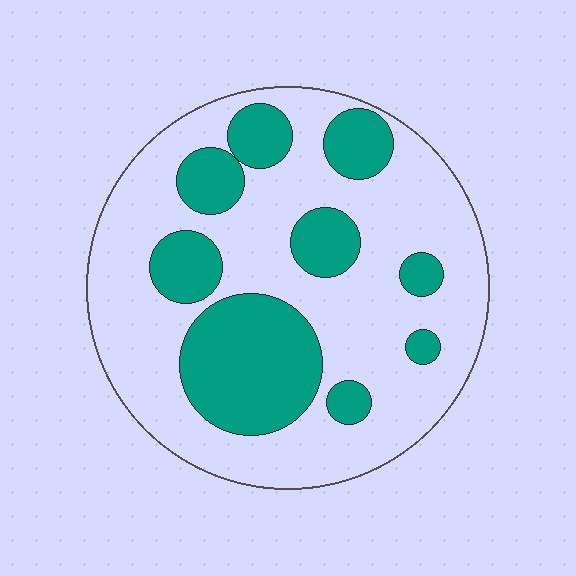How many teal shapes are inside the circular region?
9.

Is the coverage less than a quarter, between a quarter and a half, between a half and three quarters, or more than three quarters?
Between a quarter and a half.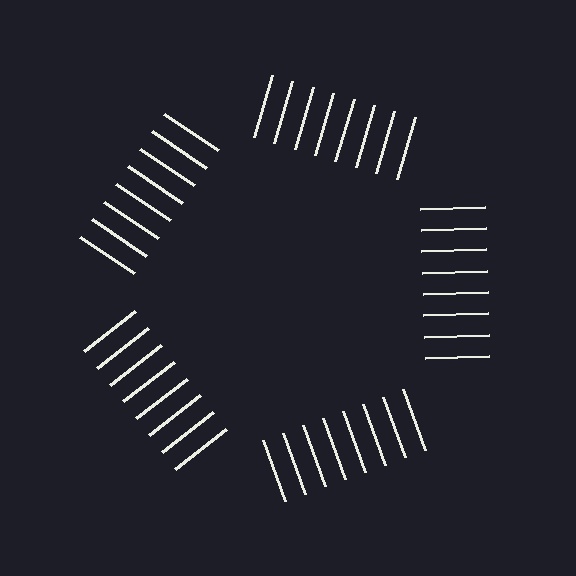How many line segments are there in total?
40 — 8 along each of the 5 edges.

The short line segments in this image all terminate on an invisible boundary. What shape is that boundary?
An illusory pentagon — the line segments terminate on its edges but no continuous stroke is drawn.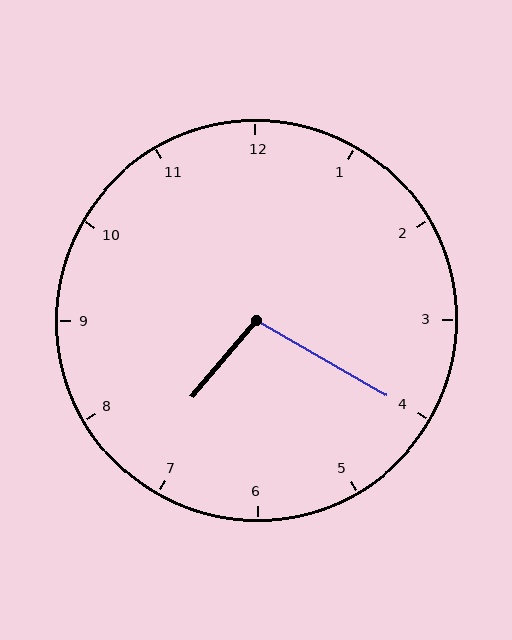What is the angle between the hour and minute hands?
Approximately 100 degrees.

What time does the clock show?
7:20.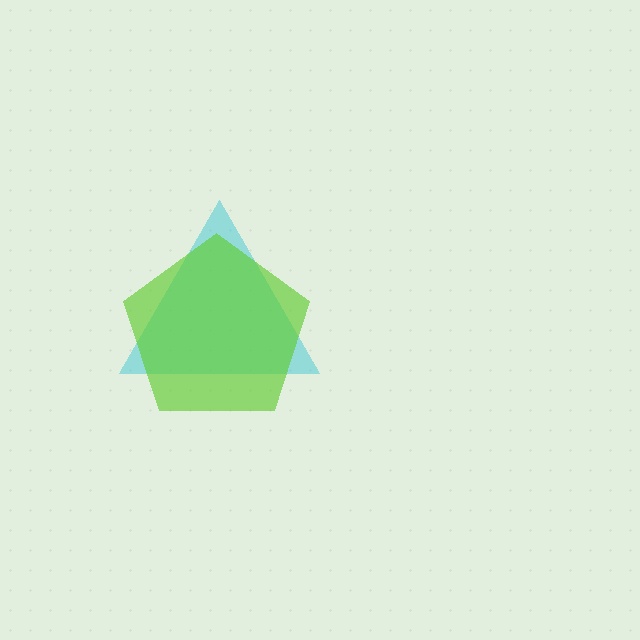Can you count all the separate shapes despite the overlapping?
Yes, there are 2 separate shapes.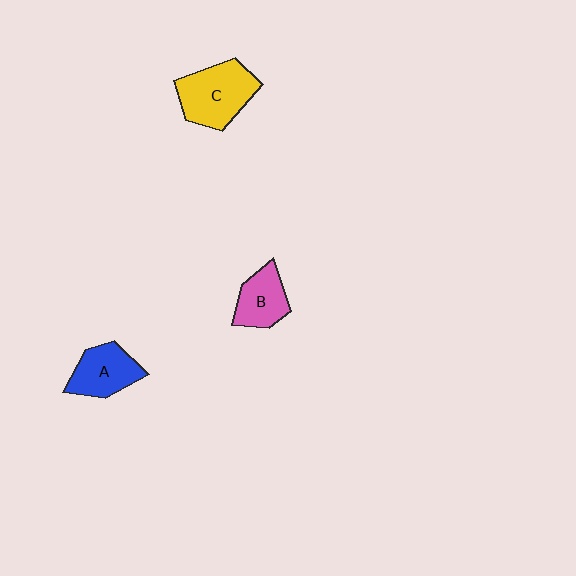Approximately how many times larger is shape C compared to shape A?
Approximately 1.4 times.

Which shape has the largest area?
Shape C (yellow).